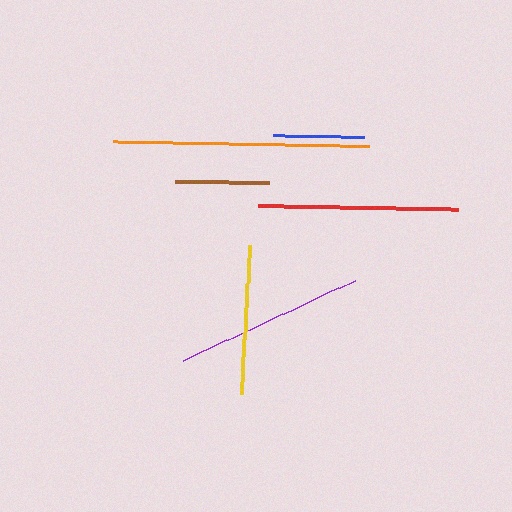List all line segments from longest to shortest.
From longest to shortest: orange, red, purple, yellow, brown, blue.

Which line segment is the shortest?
The blue line is the shortest at approximately 91 pixels.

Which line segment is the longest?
The orange line is the longest at approximately 256 pixels.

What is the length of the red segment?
The red segment is approximately 200 pixels long.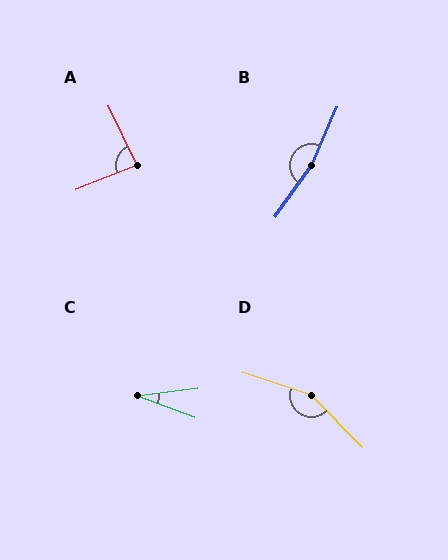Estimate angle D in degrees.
Approximately 153 degrees.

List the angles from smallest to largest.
C (28°), A (86°), D (153°), B (168°).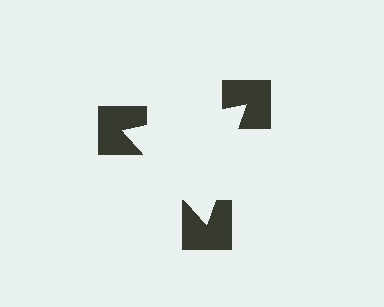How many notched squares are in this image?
There are 3 — one at each vertex of the illusory triangle.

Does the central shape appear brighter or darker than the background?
It typically appears slightly brighter than the background, even though no actual brightness change is drawn.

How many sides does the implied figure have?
3 sides.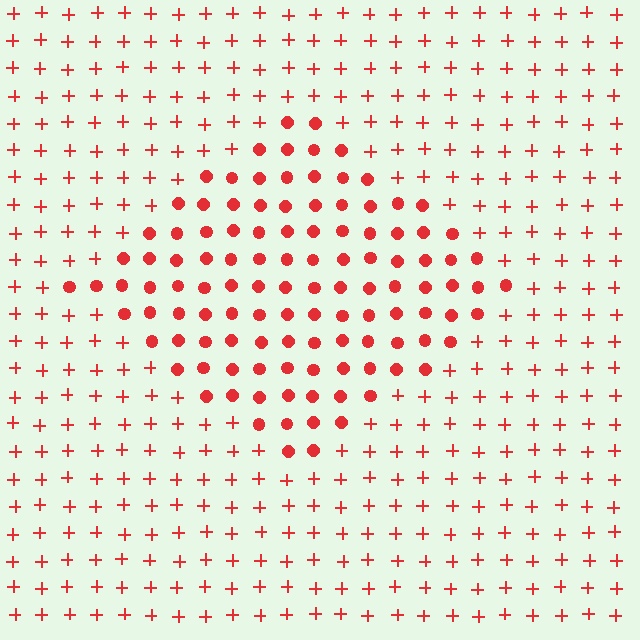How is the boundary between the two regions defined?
The boundary is defined by a change in element shape: circles inside vs. plus signs outside. All elements share the same color and spacing.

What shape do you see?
I see a diamond.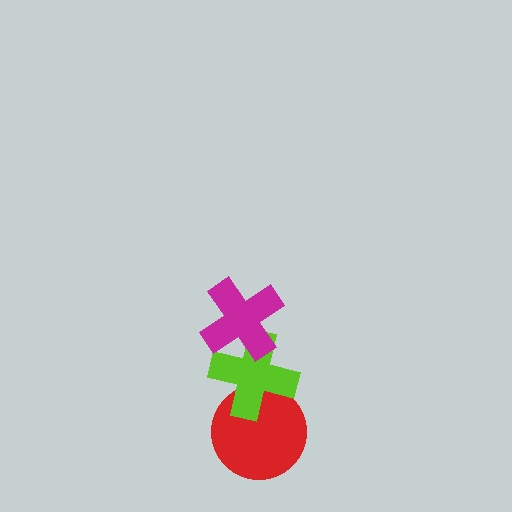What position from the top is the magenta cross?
The magenta cross is 1st from the top.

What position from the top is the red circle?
The red circle is 3rd from the top.